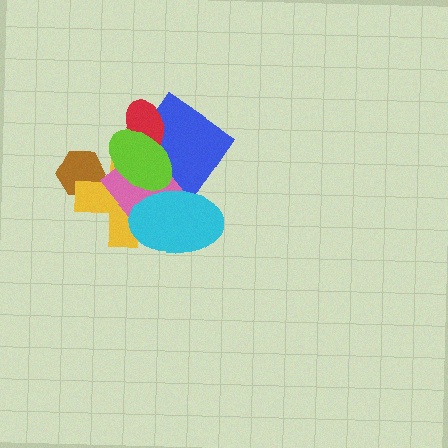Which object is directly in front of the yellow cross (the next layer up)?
The pink diamond is directly in front of the yellow cross.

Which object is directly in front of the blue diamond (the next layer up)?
The yellow cross is directly in front of the blue diamond.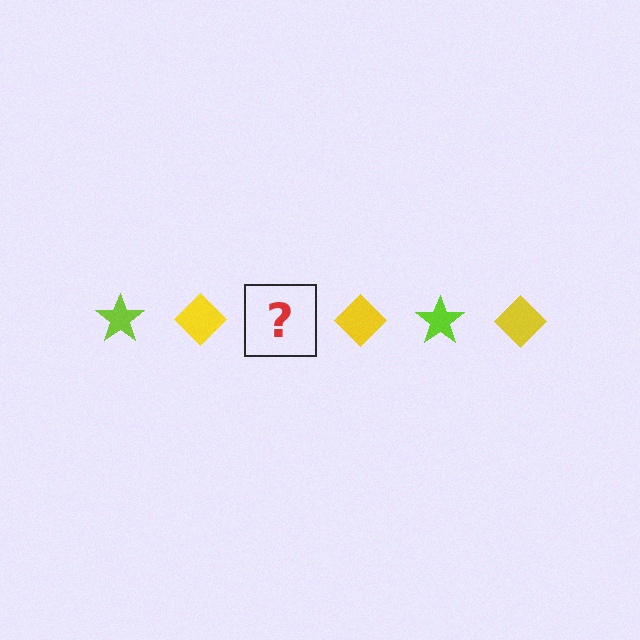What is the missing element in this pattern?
The missing element is a lime star.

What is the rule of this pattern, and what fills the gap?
The rule is that the pattern alternates between lime star and yellow diamond. The gap should be filled with a lime star.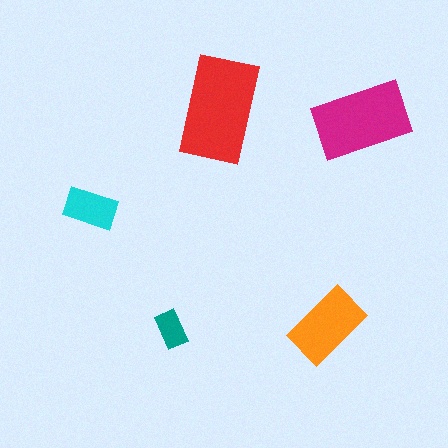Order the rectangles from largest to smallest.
the red one, the magenta one, the orange one, the cyan one, the teal one.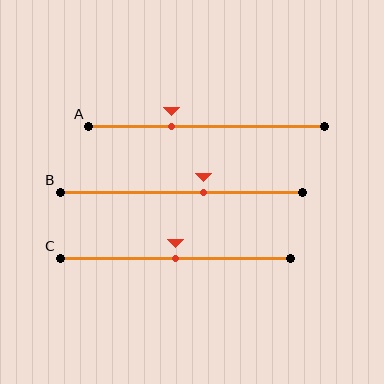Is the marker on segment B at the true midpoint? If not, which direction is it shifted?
No, the marker on segment B is shifted to the right by about 9% of the segment length.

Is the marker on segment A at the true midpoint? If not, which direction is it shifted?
No, the marker on segment A is shifted to the left by about 15% of the segment length.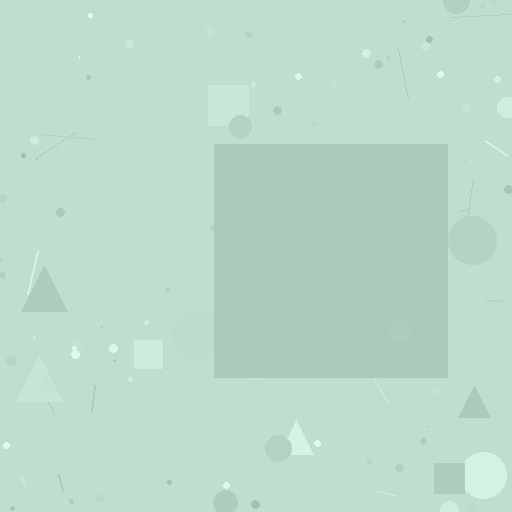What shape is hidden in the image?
A square is hidden in the image.